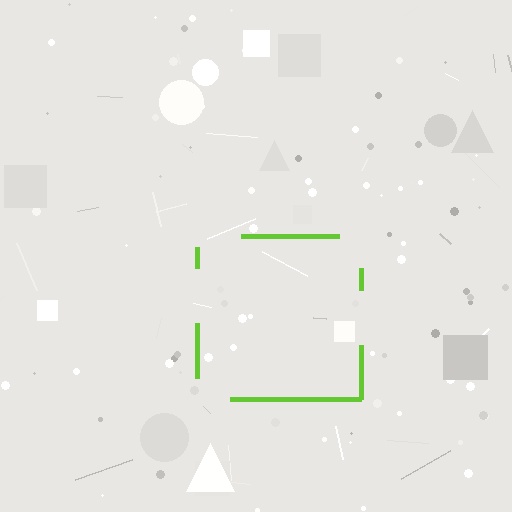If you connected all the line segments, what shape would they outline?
They would outline a square.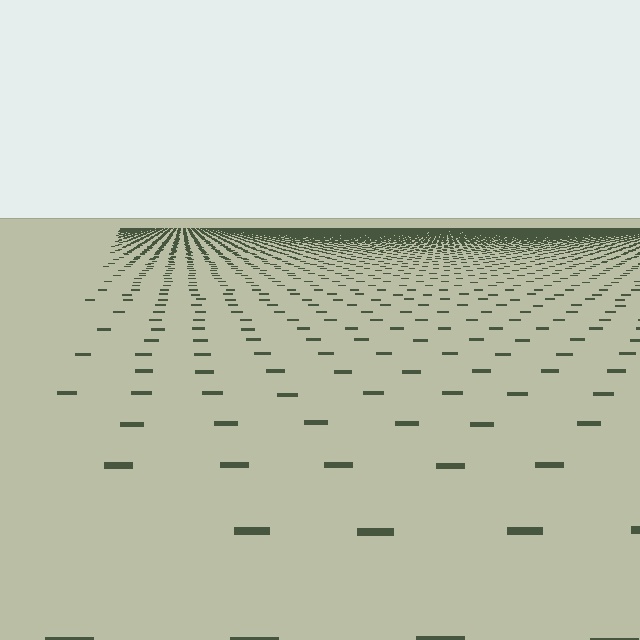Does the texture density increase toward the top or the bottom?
Density increases toward the top.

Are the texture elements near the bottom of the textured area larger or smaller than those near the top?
Larger. Near the bottom, elements are closer to the viewer and appear at a bigger on-screen size.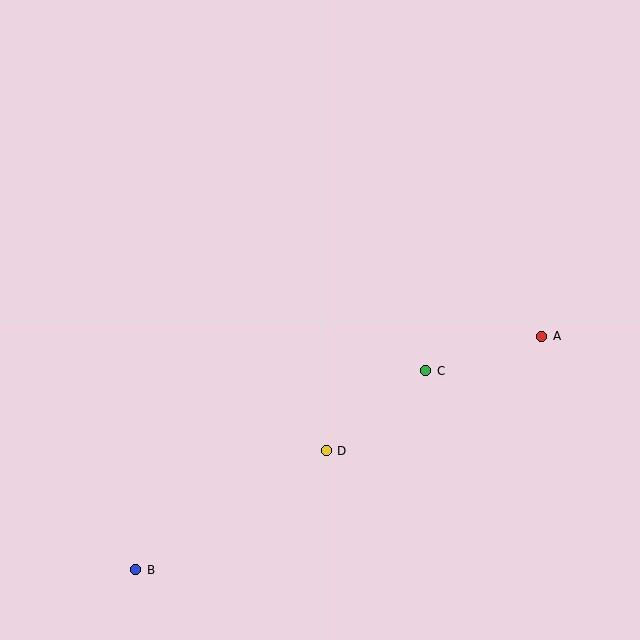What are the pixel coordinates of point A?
Point A is at (542, 336).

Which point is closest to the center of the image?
Point C at (426, 371) is closest to the center.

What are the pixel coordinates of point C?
Point C is at (426, 371).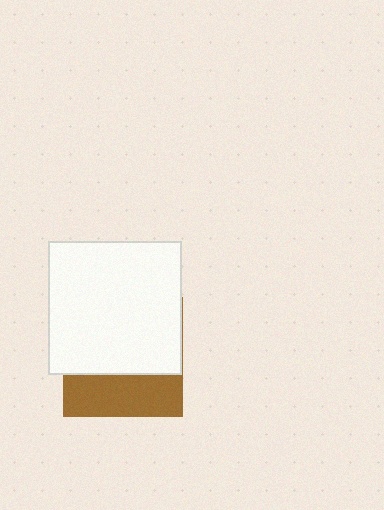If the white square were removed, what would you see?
You would see the complete brown square.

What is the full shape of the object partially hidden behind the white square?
The partially hidden object is a brown square.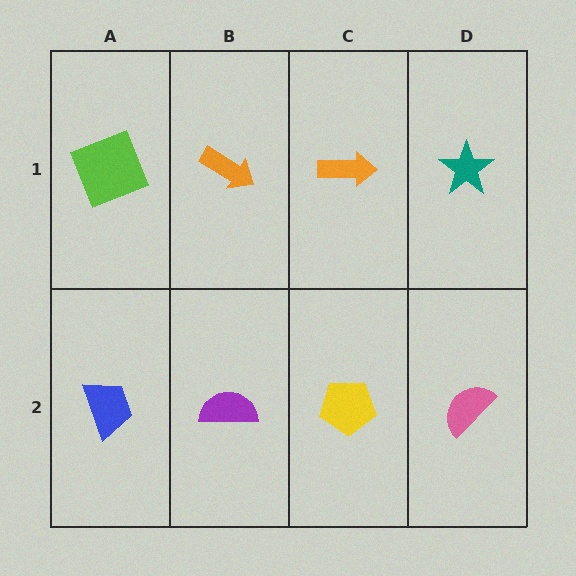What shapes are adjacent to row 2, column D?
A teal star (row 1, column D), a yellow pentagon (row 2, column C).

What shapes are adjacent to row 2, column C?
An orange arrow (row 1, column C), a purple semicircle (row 2, column B), a pink semicircle (row 2, column D).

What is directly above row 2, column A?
A lime square.